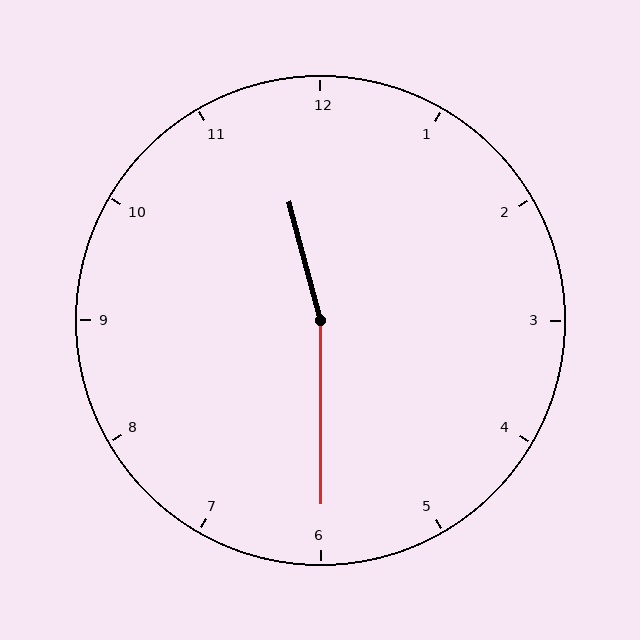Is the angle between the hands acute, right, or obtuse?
It is obtuse.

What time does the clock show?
11:30.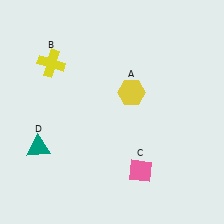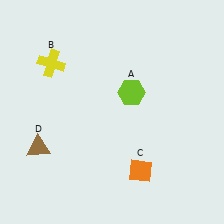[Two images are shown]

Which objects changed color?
A changed from yellow to lime. C changed from pink to orange. D changed from teal to brown.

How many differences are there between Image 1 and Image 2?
There are 3 differences between the two images.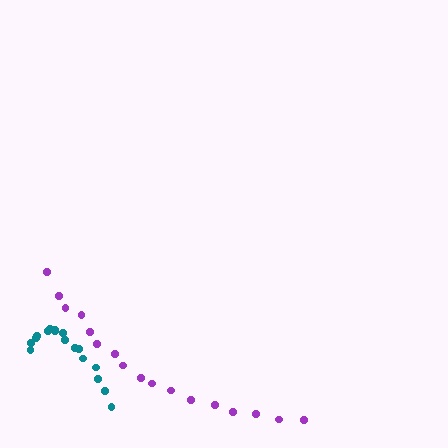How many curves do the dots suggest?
There are 2 distinct paths.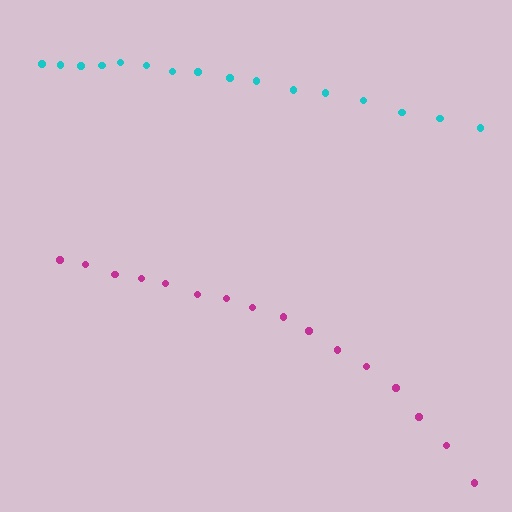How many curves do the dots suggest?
There are 2 distinct paths.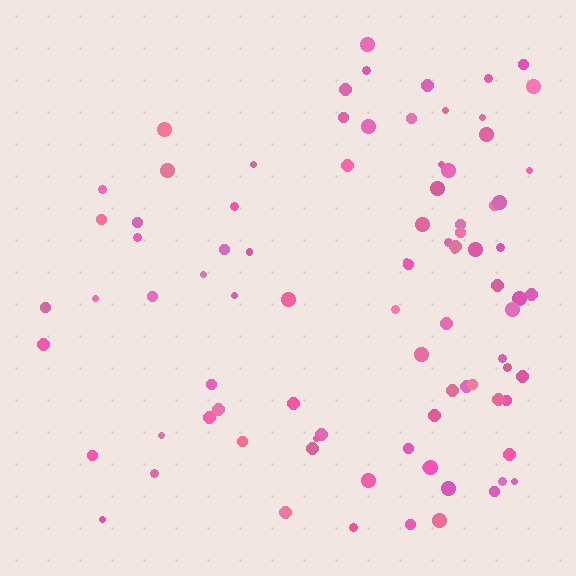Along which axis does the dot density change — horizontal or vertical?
Horizontal.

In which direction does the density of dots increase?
From left to right, with the right side densest.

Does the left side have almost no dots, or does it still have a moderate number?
Still a moderate number, just noticeably fewer than the right.